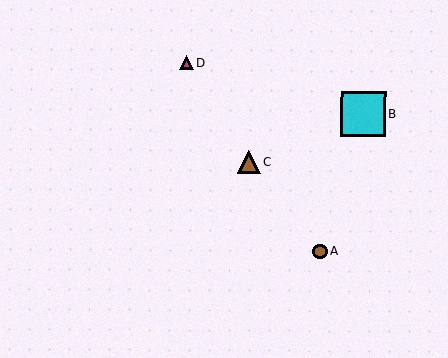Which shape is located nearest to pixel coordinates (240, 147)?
The brown triangle (labeled C) at (249, 162) is nearest to that location.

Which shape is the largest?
The cyan square (labeled B) is the largest.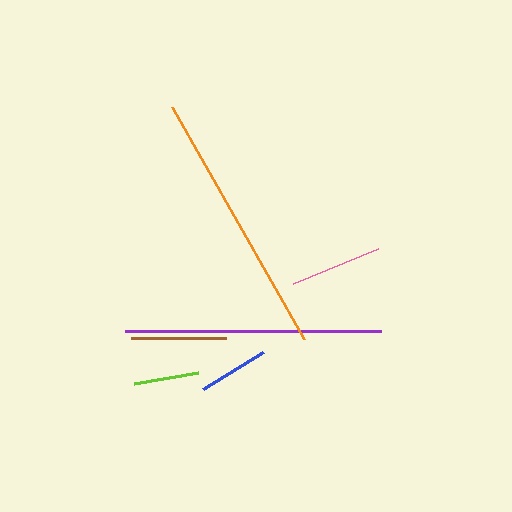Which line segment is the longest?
The orange line is the longest at approximately 267 pixels.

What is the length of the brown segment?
The brown segment is approximately 95 pixels long.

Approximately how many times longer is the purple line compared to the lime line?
The purple line is approximately 3.9 times the length of the lime line.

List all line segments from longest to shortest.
From longest to shortest: orange, purple, brown, pink, blue, lime.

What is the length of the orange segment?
The orange segment is approximately 267 pixels long.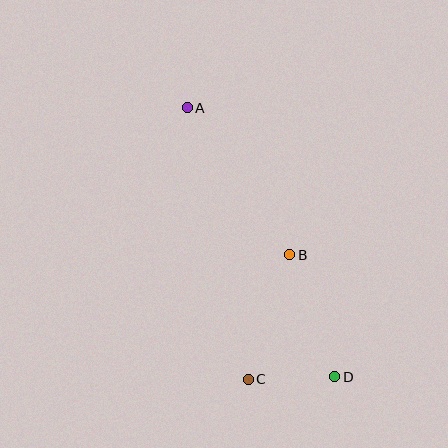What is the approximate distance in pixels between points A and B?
The distance between A and B is approximately 179 pixels.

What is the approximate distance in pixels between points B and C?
The distance between B and C is approximately 131 pixels.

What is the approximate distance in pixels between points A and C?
The distance between A and C is approximately 278 pixels.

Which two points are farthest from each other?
Points A and D are farthest from each other.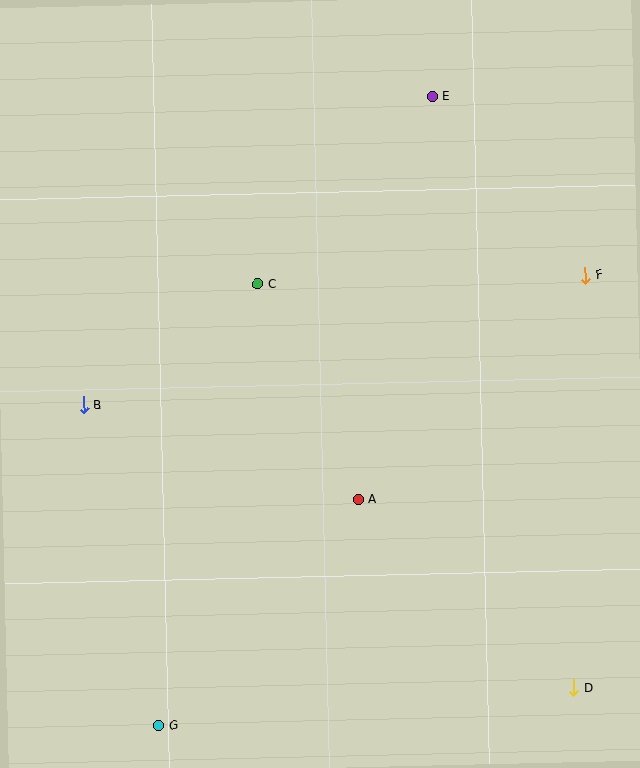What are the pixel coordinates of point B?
Point B is at (84, 405).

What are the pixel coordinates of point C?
Point C is at (257, 284).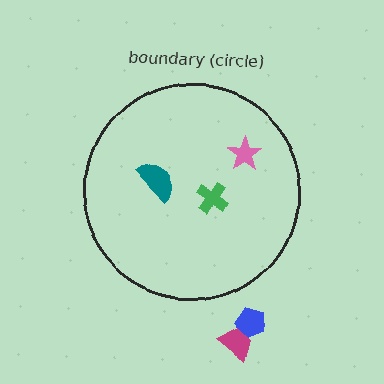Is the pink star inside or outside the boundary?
Inside.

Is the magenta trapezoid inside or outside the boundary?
Outside.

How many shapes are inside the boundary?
3 inside, 2 outside.